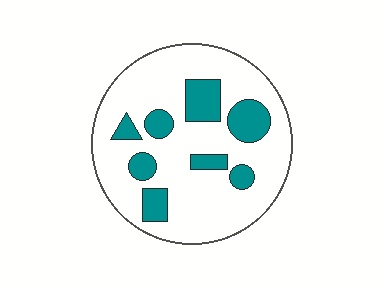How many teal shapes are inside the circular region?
8.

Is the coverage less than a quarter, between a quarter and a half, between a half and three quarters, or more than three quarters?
Less than a quarter.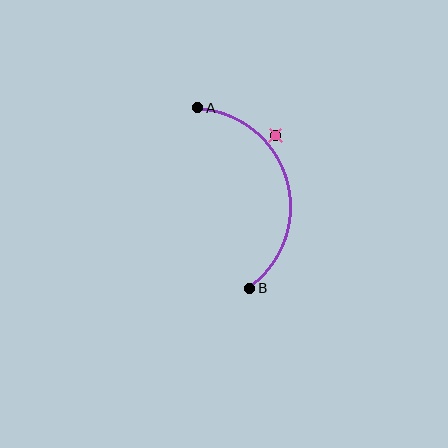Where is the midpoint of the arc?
The arc midpoint is the point on the curve farthest from the straight line joining A and B. It sits to the right of that line.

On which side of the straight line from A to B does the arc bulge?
The arc bulges to the right of the straight line connecting A and B.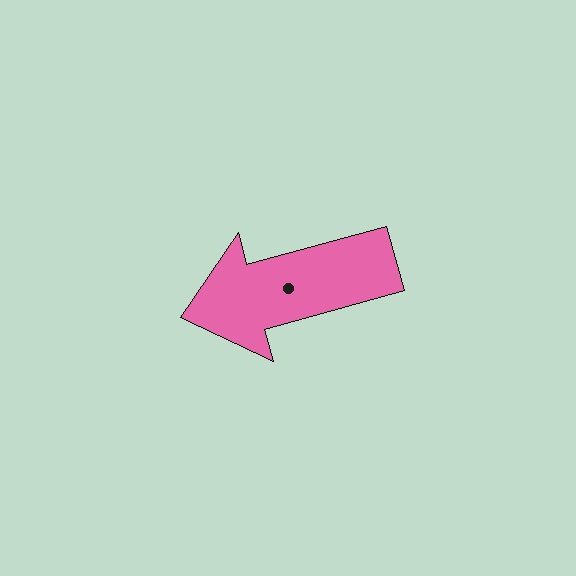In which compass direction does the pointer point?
West.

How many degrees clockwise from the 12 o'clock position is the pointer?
Approximately 255 degrees.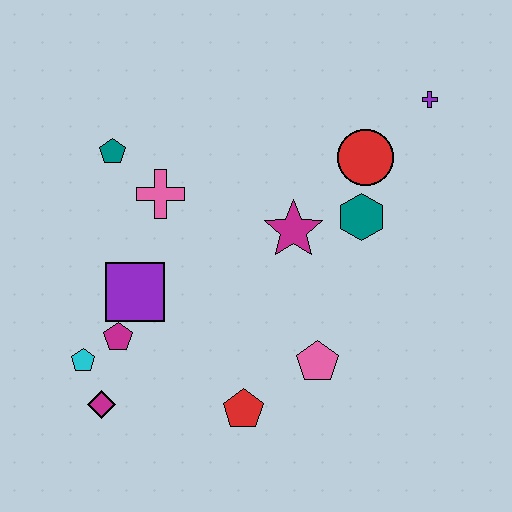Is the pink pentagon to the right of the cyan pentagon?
Yes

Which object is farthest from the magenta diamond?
The purple cross is farthest from the magenta diamond.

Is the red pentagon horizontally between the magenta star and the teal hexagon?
No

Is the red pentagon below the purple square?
Yes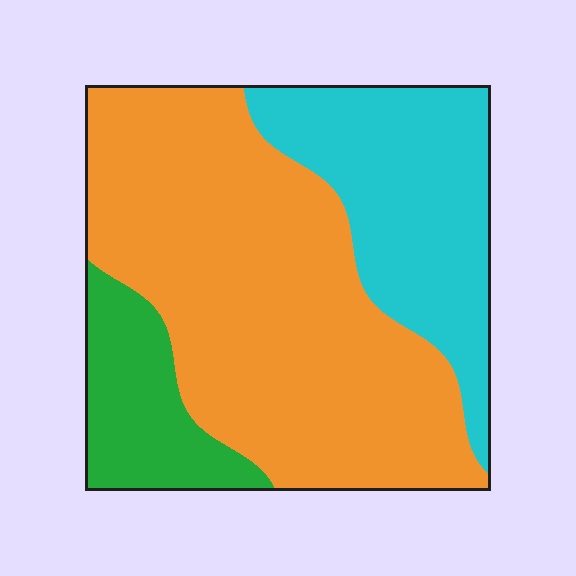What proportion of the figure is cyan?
Cyan covers 28% of the figure.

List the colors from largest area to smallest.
From largest to smallest: orange, cyan, green.